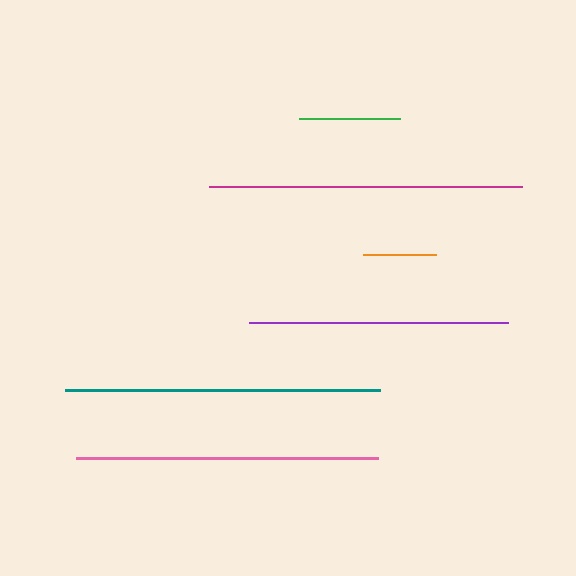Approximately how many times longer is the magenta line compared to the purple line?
The magenta line is approximately 1.2 times the length of the purple line.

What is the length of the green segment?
The green segment is approximately 101 pixels long.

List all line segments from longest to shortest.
From longest to shortest: teal, magenta, pink, purple, green, orange.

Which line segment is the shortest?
The orange line is the shortest at approximately 72 pixels.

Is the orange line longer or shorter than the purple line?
The purple line is longer than the orange line.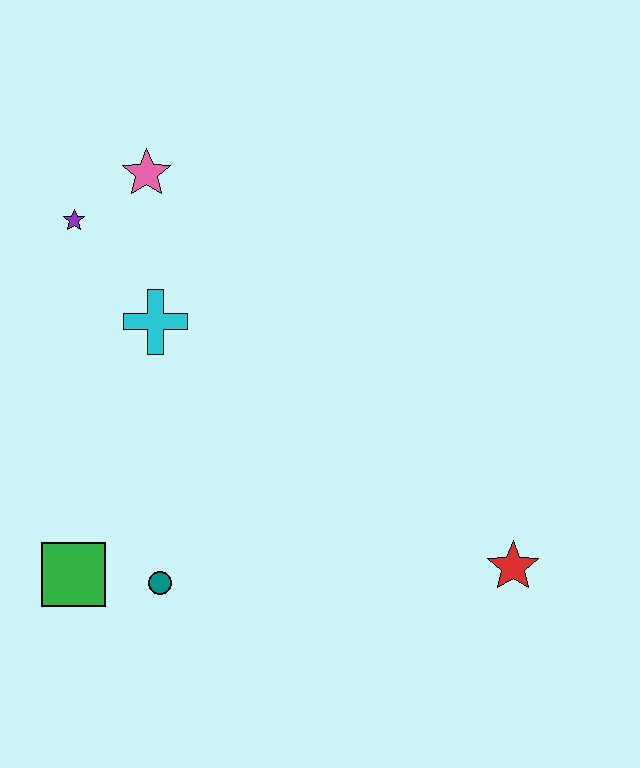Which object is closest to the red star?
The teal circle is closest to the red star.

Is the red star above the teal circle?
Yes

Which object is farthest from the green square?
The red star is farthest from the green square.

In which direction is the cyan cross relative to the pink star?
The cyan cross is below the pink star.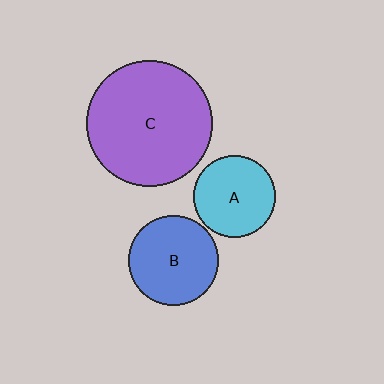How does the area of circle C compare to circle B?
Approximately 1.9 times.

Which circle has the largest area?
Circle C (purple).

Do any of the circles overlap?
No, none of the circles overlap.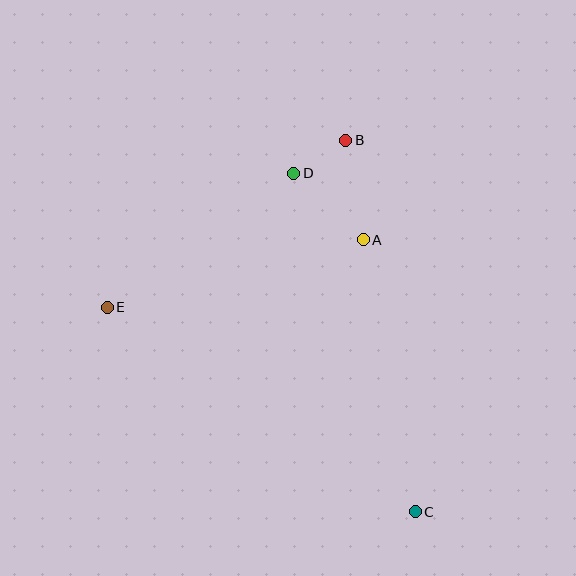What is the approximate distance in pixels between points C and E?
The distance between C and E is approximately 370 pixels.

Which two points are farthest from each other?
Points B and C are farthest from each other.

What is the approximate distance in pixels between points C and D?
The distance between C and D is approximately 360 pixels.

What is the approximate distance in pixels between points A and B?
The distance between A and B is approximately 101 pixels.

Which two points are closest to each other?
Points B and D are closest to each other.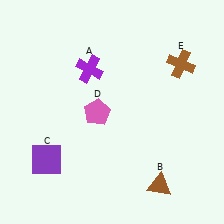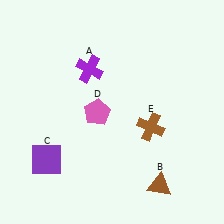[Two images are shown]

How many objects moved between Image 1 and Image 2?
1 object moved between the two images.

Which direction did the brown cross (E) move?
The brown cross (E) moved down.